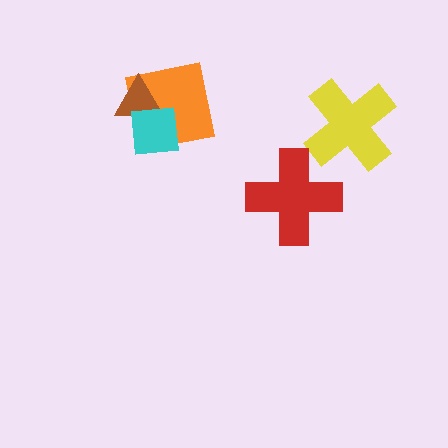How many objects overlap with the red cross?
0 objects overlap with the red cross.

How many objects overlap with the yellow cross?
0 objects overlap with the yellow cross.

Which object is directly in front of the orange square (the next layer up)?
The brown triangle is directly in front of the orange square.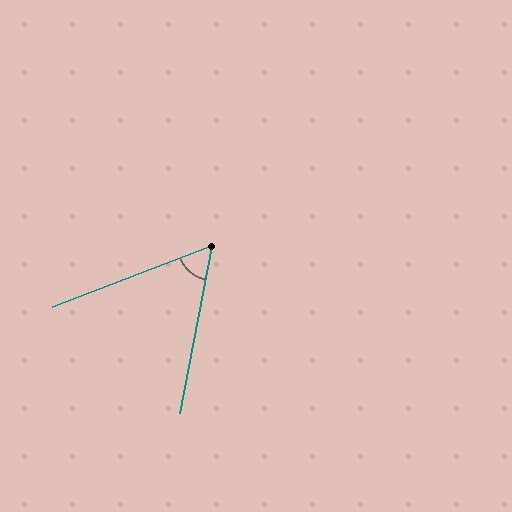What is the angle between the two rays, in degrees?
Approximately 58 degrees.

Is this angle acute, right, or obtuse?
It is acute.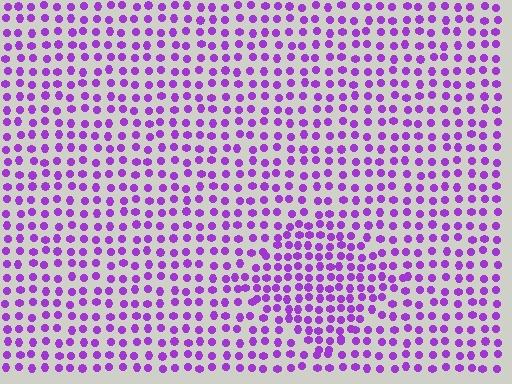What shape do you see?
I see a diamond.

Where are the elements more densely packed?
The elements are more densely packed inside the diamond boundary.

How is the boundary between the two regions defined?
The boundary is defined by a change in element density (approximately 1.5x ratio). All elements are the same color, size, and shape.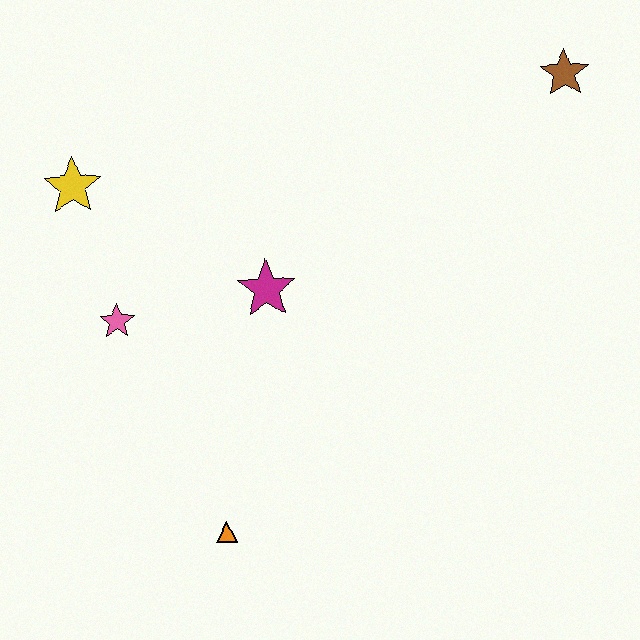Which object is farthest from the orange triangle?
The brown star is farthest from the orange triangle.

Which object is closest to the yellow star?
The pink star is closest to the yellow star.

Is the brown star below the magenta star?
No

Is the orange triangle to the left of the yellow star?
No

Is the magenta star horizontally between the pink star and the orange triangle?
No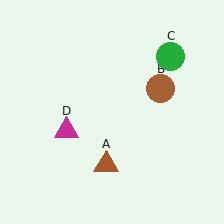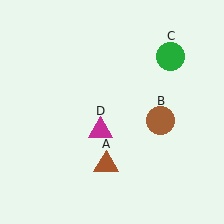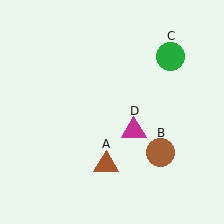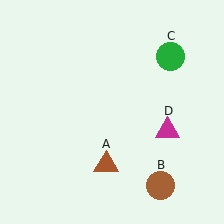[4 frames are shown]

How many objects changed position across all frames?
2 objects changed position: brown circle (object B), magenta triangle (object D).